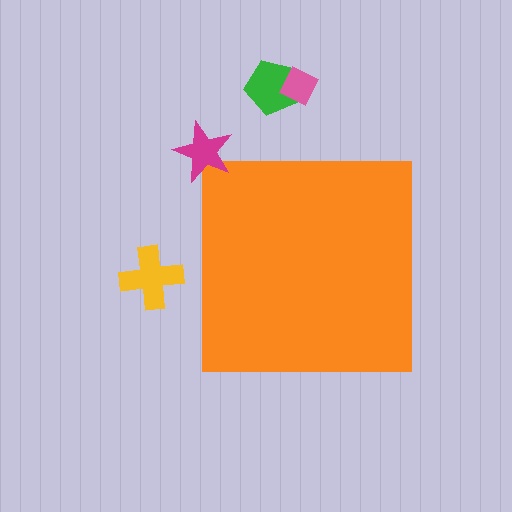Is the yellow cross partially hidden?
No, the yellow cross is fully visible.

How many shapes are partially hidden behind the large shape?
0 shapes are partially hidden.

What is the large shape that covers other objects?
An orange square.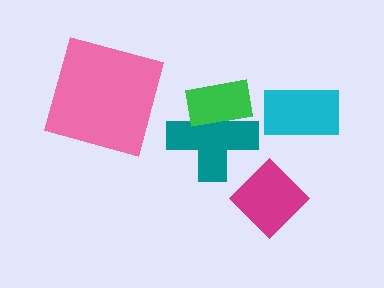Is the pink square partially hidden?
No, no other shape covers it.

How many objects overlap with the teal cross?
1 object overlaps with the teal cross.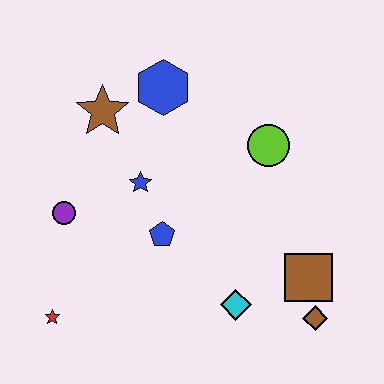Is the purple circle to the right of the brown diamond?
No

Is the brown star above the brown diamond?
Yes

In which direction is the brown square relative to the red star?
The brown square is to the right of the red star.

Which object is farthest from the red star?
The lime circle is farthest from the red star.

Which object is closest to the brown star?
The blue hexagon is closest to the brown star.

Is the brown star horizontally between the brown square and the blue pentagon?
No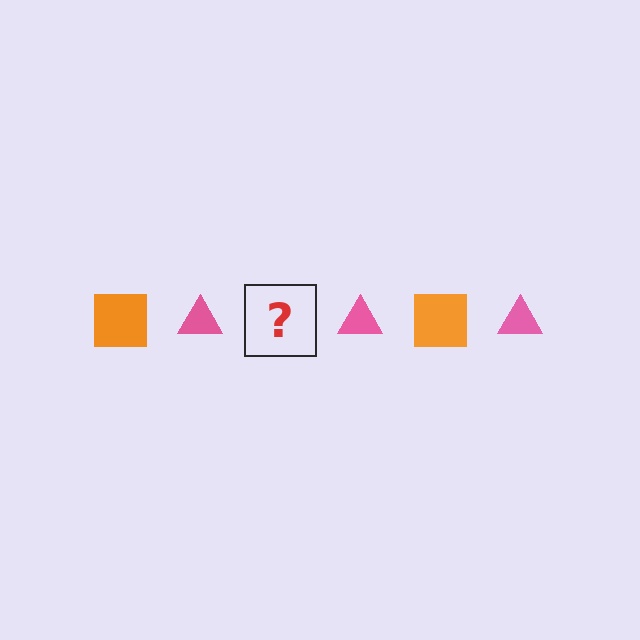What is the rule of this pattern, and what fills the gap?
The rule is that the pattern alternates between orange square and pink triangle. The gap should be filled with an orange square.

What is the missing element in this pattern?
The missing element is an orange square.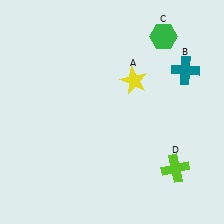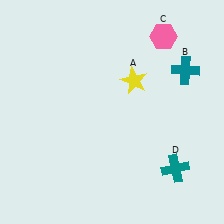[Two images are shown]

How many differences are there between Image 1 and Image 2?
There are 2 differences between the two images.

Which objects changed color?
C changed from green to pink. D changed from lime to teal.